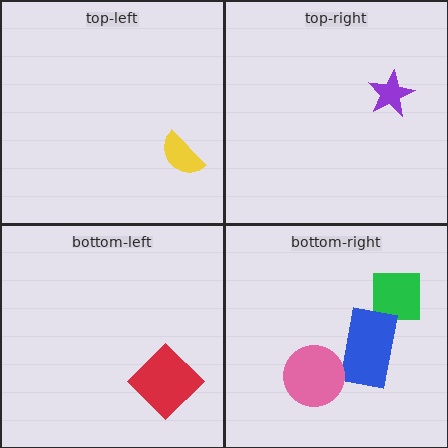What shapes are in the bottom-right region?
The green square, the blue rectangle, the pink circle.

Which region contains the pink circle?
The bottom-right region.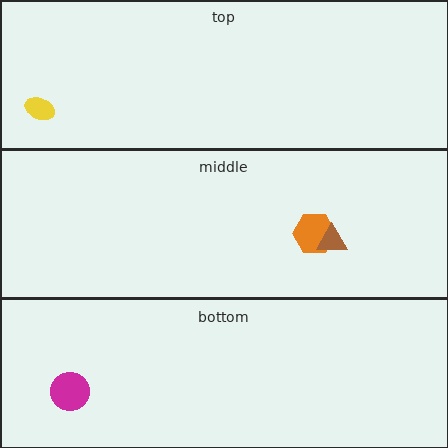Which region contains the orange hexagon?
The middle region.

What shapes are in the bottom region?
The magenta circle.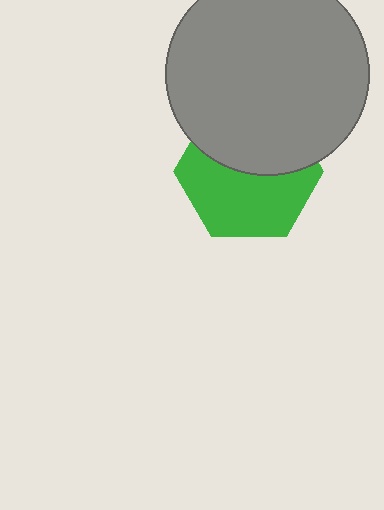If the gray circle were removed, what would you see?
You would see the complete green hexagon.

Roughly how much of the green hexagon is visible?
About half of it is visible (roughly 55%).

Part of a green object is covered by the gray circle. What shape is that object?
It is a hexagon.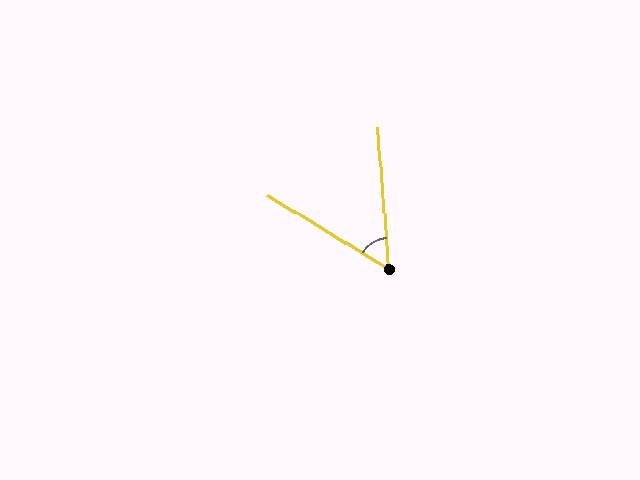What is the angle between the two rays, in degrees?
Approximately 54 degrees.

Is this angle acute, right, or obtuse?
It is acute.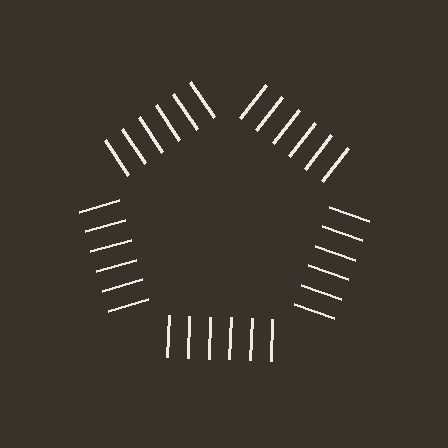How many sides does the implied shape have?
5 sides — the line-ends trace a pentagon.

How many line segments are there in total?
30 — 6 along each of the 5 edges.